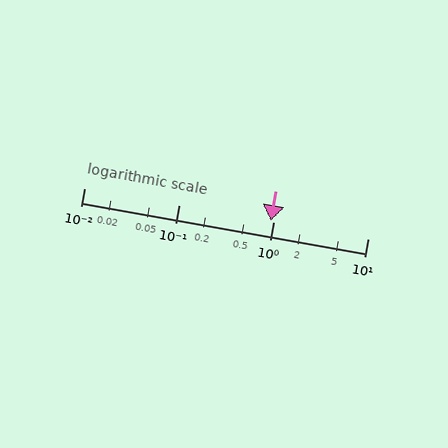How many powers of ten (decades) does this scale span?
The scale spans 3 decades, from 0.01 to 10.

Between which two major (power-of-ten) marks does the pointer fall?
The pointer is between 0.1 and 1.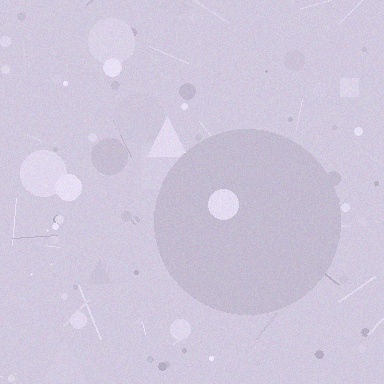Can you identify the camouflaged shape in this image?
The camouflaged shape is a circle.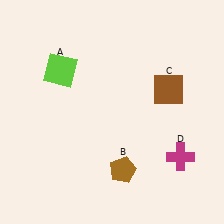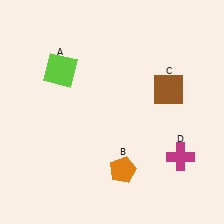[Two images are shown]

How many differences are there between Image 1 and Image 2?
There is 1 difference between the two images.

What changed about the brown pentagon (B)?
In Image 1, B is brown. In Image 2, it changed to orange.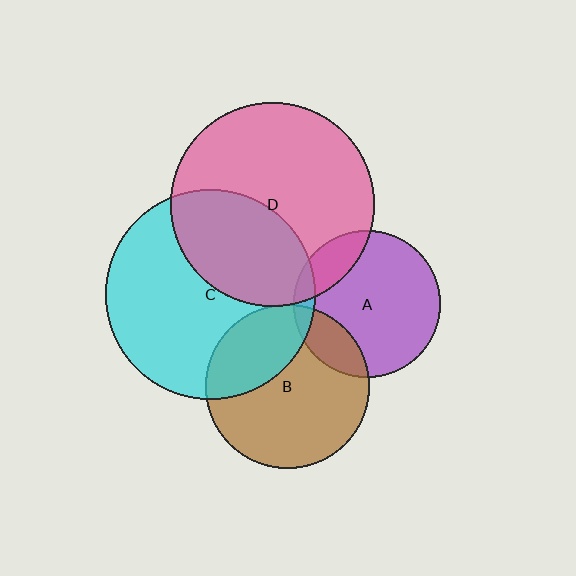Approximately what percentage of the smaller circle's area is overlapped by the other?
Approximately 35%.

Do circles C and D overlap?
Yes.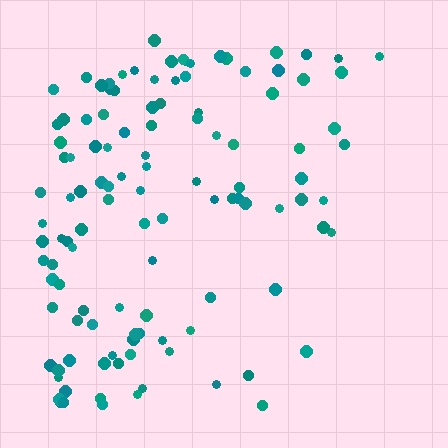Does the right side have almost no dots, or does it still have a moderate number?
Still a moderate number, just noticeably fewer than the left.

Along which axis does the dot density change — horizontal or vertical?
Horizontal.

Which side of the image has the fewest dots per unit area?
The right.